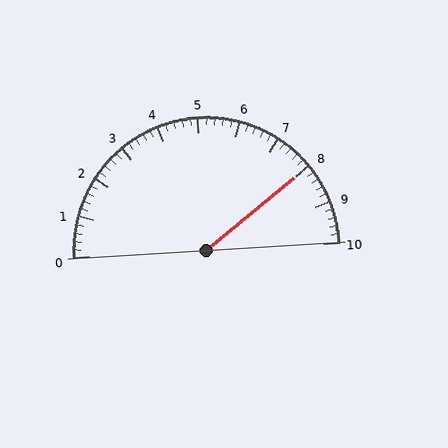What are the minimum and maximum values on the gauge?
The gauge ranges from 0 to 10.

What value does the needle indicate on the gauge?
The needle indicates approximately 8.0.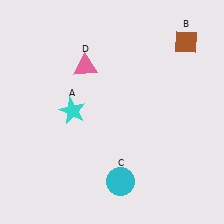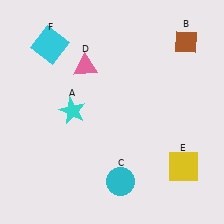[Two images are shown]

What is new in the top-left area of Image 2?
A cyan square (F) was added in the top-left area of Image 2.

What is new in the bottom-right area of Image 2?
A yellow square (E) was added in the bottom-right area of Image 2.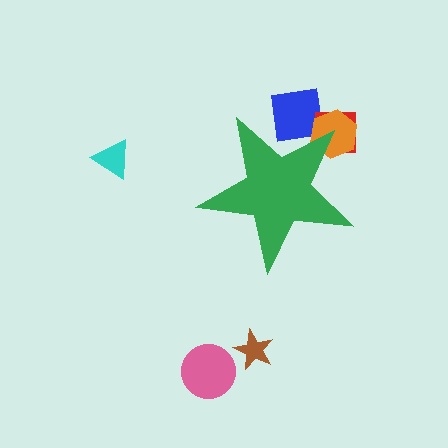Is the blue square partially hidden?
Yes, the blue square is partially hidden behind the green star.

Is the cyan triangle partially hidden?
No, the cyan triangle is fully visible.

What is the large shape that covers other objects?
A green star.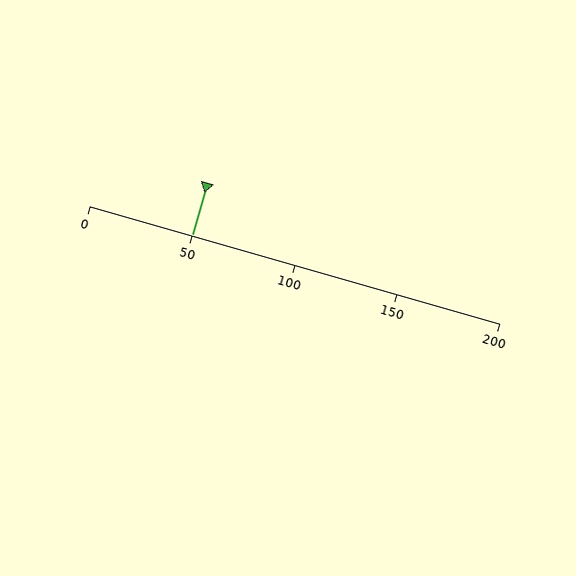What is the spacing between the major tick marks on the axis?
The major ticks are spaced 50 apart.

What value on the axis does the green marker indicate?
The marker indicates approximately 50.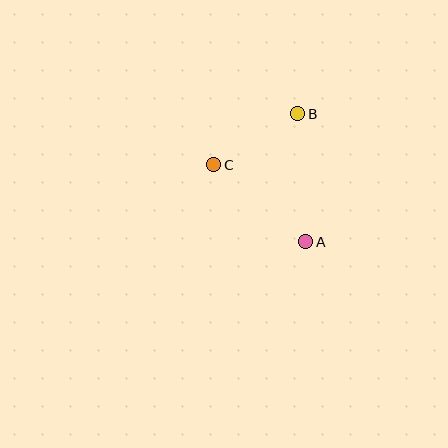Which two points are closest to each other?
Points B and C are closest to each other.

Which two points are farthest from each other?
Points A and B are farthest from each other.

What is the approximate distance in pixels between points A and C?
The distance between A and C is approximately 120 pixels.